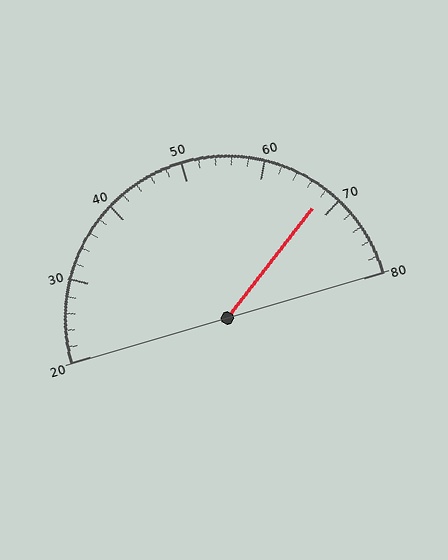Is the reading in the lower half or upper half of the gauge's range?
The reading is in the upper half of the range (20 to 80).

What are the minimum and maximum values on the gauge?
The gauge ranges from 20 to 80.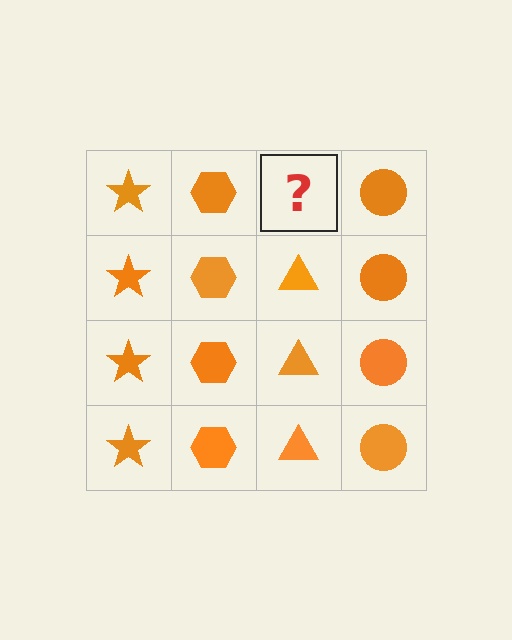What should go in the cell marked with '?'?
The missing cell should contain an orange triangle.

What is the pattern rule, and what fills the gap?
The rule is that each column has a consistent shape. The gap should be filled with an orange triangle.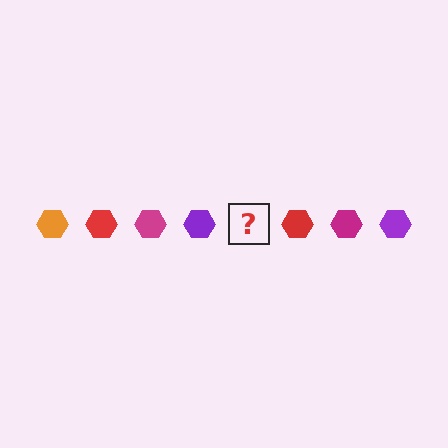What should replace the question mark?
The question mark should be replaced with an orange hexagon.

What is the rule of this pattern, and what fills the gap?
The rule is that the pattern cycles through orange, red, magenta, purple hexagons. The gap should be filled with an orange hexagon.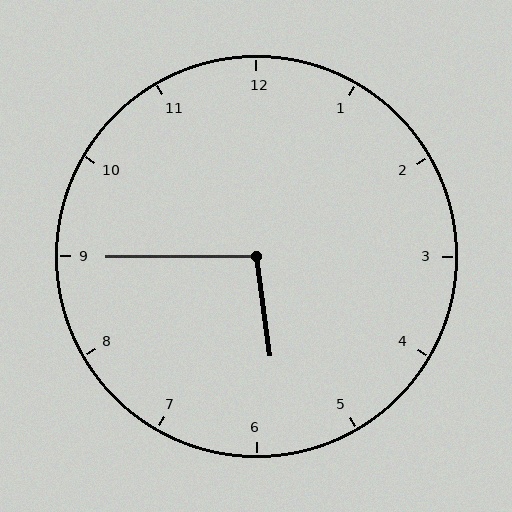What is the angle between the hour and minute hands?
Approximately 98 degrees.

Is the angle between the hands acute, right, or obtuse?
It is obtuse.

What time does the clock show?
5:45.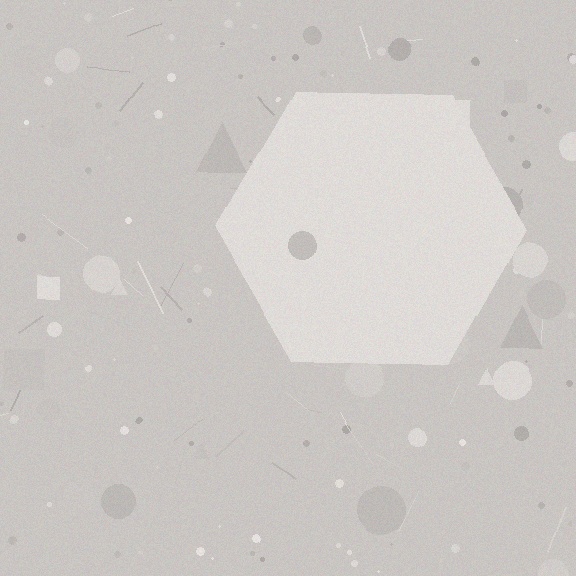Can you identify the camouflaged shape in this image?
The camouflaged shape is a hexagon.